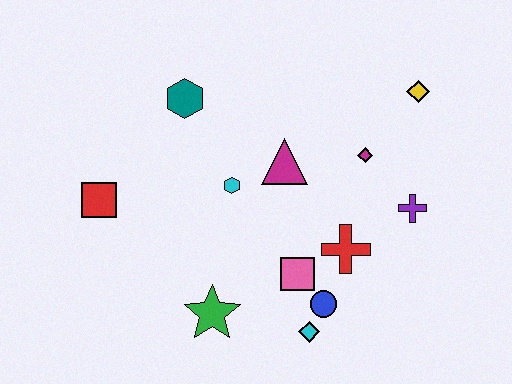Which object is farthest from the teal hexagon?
The cyan diamond is farthest from the teal hexagon.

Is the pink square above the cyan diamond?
Yes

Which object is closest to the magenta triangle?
The cyan hexagon is closest to the magenta triangle.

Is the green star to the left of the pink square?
Yes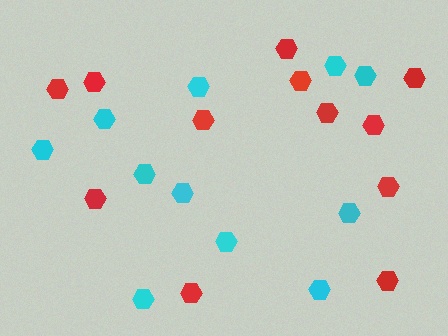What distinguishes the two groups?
There are 2 groups: one group of cyan hexagons (11) and one group of red hexagons (12).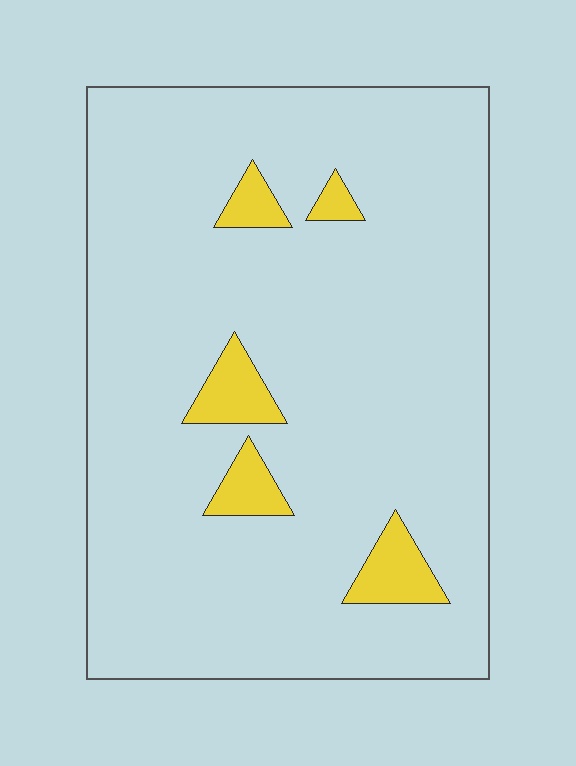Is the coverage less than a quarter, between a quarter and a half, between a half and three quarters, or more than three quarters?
Less than a quarter.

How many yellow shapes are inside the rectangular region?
5.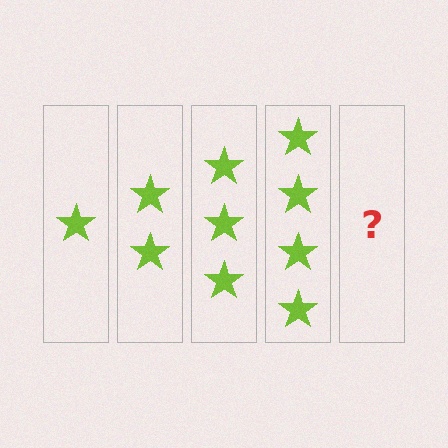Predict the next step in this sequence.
The next step is 5 stars.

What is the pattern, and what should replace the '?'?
The pattern is that each step adds one more star. The '?' should be 5 stars.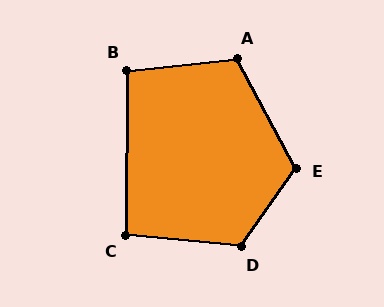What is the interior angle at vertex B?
Approximately 97 degrees (obtuse).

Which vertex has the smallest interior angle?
C, at approximately 95 degrees.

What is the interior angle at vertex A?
Approximately 112 degrees (obtuse).